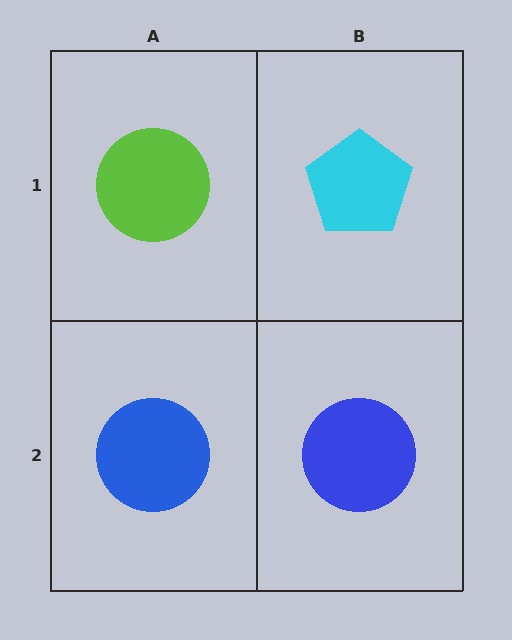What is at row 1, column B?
A cyan pentagon.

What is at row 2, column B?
A blue circle.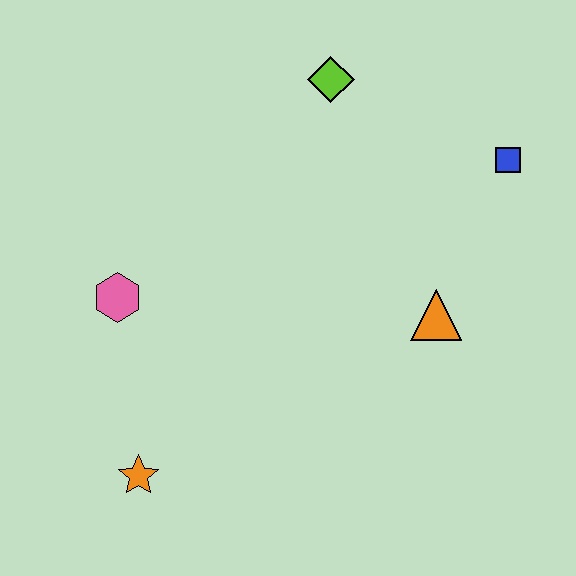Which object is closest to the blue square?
The orange triangle is closest to the blue square.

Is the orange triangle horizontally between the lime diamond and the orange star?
No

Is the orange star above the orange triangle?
No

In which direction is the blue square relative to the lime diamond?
The blue square is to the right of the lime diamond.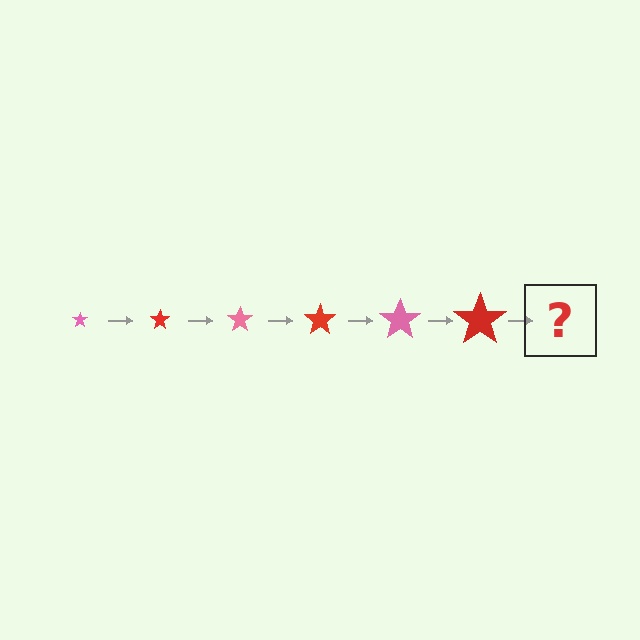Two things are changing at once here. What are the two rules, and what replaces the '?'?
The two rules are that the star grows larger each step and the color cycles through pink and red. The '?' should be a pink star, larger than the previous one.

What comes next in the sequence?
The next element should be a pink star, larger than the previous one.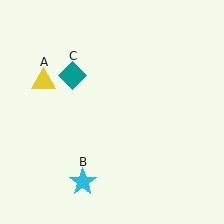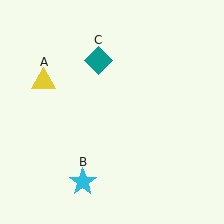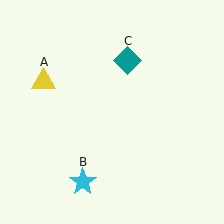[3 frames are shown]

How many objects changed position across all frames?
1 object changed position: teal diamond (object C).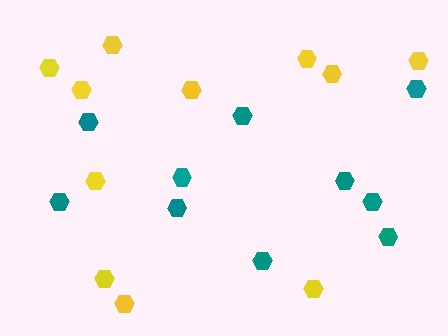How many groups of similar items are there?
There are 2 groups: one group of yellow hexagons (11) and one group of teal hexagons (10).